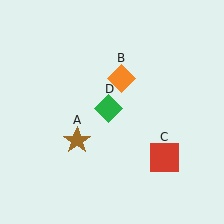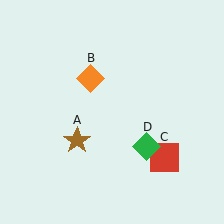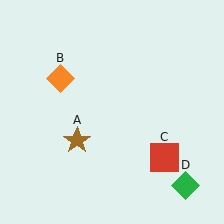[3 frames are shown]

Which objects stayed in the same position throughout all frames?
Brown star (object A) and red square (object C) remained stationary.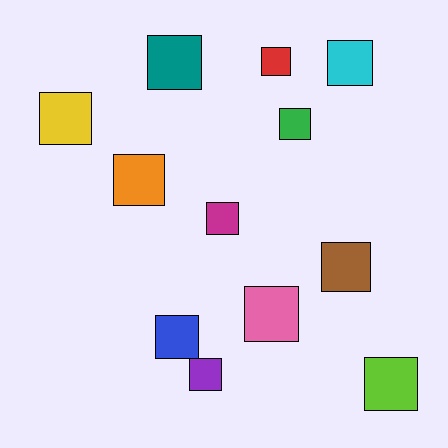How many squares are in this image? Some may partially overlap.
There are 12 squares.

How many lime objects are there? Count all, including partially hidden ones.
There is 1 lime object.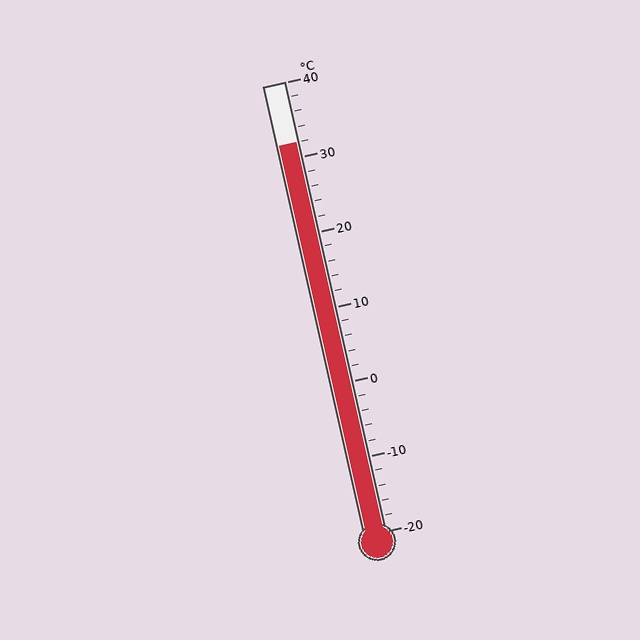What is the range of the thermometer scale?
The thermometer scale ranges from -20°C to 40°C.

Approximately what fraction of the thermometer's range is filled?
The thermometer is filled to approximately 85% of its range.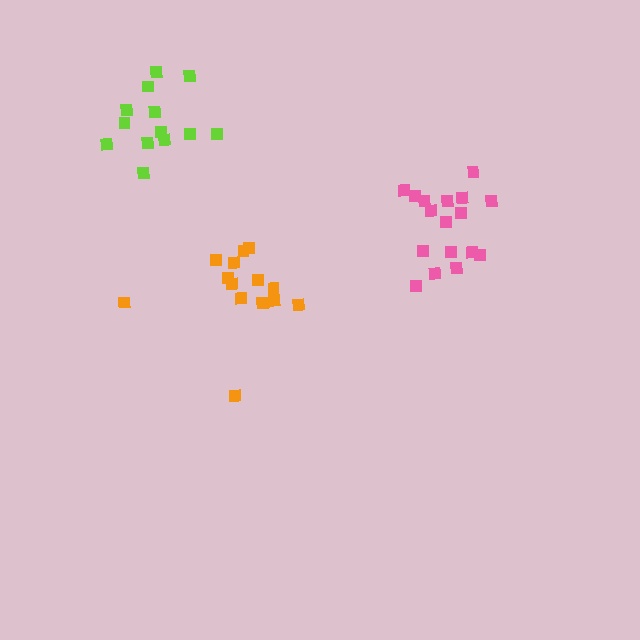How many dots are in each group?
Group 1: 15 dots, Group 2: 13 dots, Group 3: 17 dots (45 total).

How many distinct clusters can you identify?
There are 3 distinct clusters.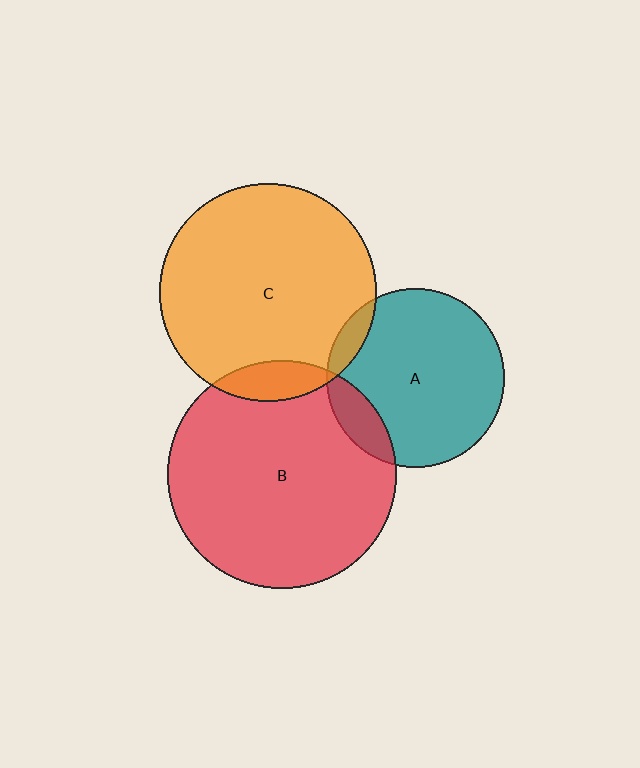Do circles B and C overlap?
Yes.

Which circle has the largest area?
Circle B (red).